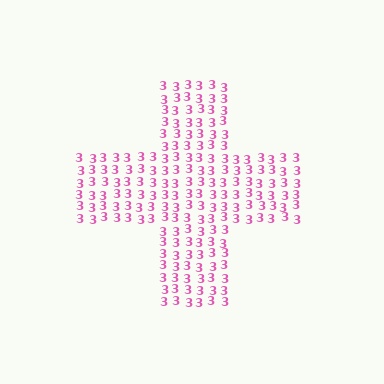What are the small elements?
The small elements are digit 3's.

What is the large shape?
The large shape is a cross.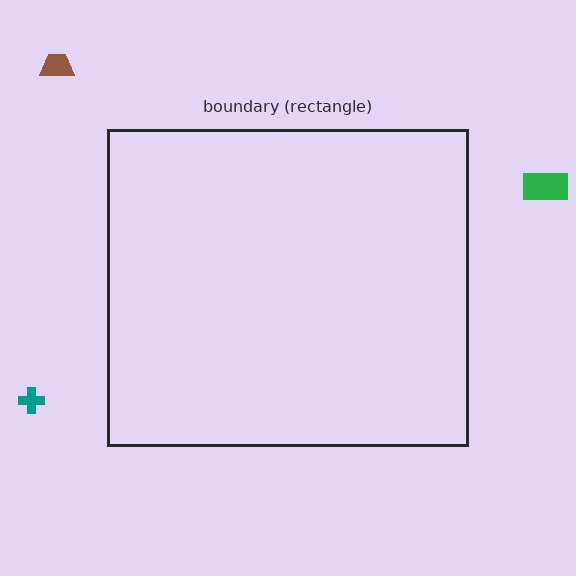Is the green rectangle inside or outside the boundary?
Outside.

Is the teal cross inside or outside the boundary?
Outside.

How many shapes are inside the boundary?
0 inside, 3 outside.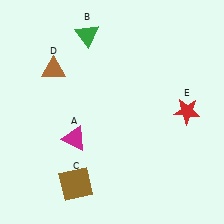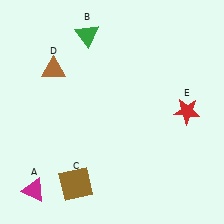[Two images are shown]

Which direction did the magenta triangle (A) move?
The magenta triangle (A) moved down.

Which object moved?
The magenta triangle (A) moved down.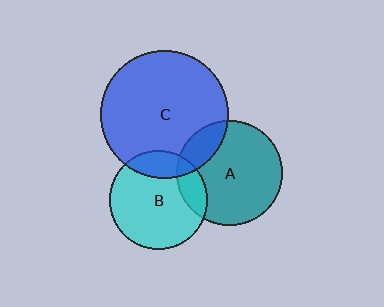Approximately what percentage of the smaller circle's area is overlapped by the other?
Approximately 20%.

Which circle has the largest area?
Circle C (blue).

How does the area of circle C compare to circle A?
Approximately 1.5 times.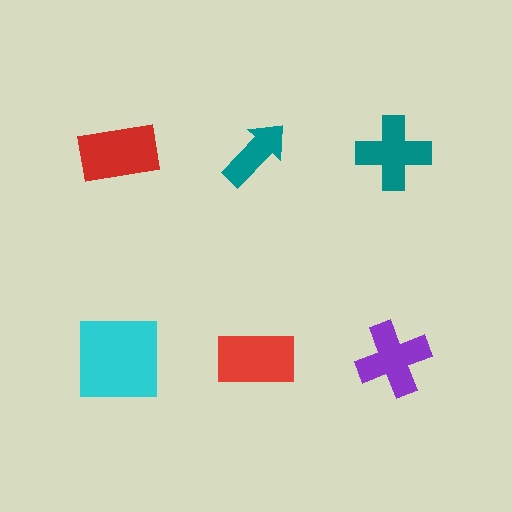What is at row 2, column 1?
A cyan square.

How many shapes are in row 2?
3 shapes.